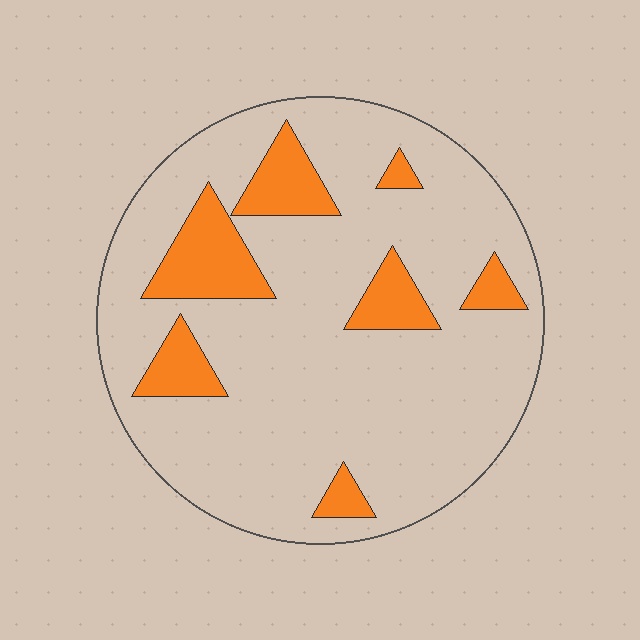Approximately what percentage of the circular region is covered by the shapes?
Approximately 15%.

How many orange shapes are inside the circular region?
7.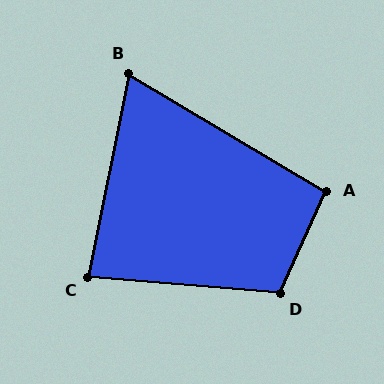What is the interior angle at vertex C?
Approximately 84 degrees (acute).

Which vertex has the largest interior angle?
D, at approximately 110 degrees.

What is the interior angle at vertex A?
Approximately 96 degrees (obtuse).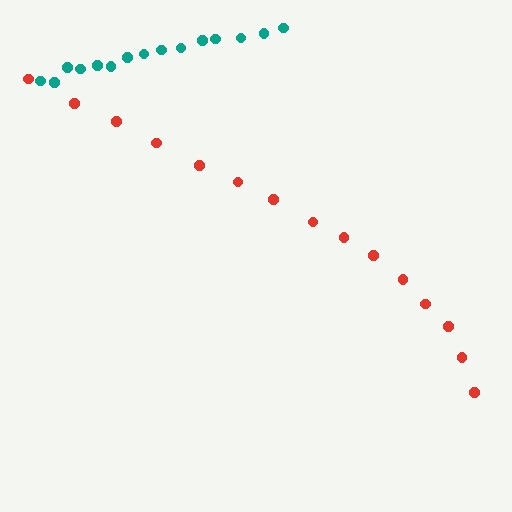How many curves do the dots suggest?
There are 2 distinct paths.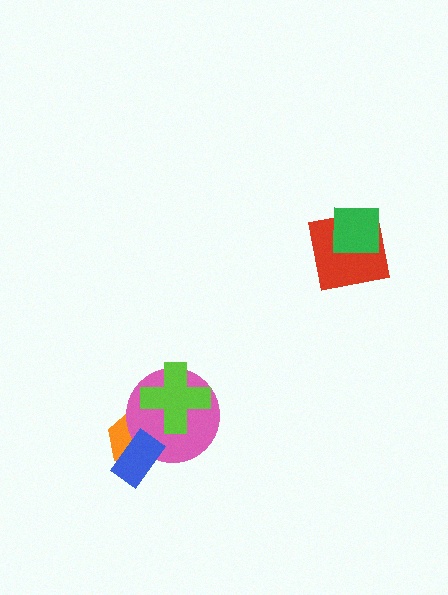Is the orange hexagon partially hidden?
Yes, it is partially covered by another shape.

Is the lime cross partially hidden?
No, no other shape covers it.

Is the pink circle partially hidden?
Yes, it is partially covered by another shape.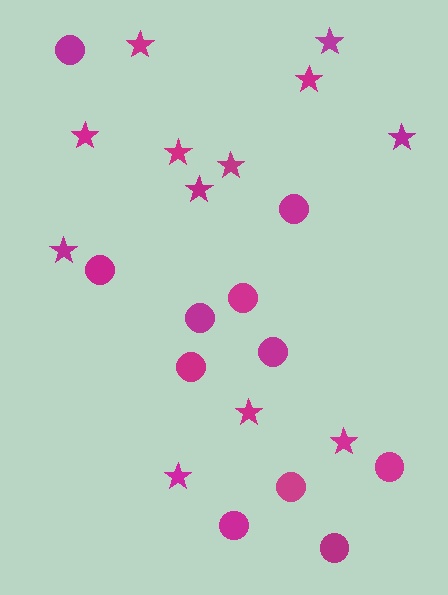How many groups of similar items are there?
There are 2 groups: one group of circles (11) and one group of stars (12).